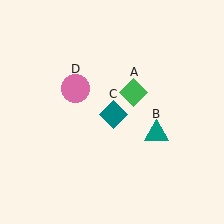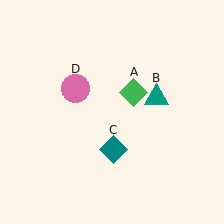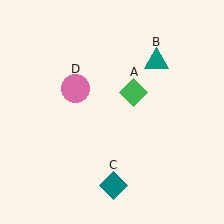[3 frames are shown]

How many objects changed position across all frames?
2 objects changed position: teal triangle (object B), teal diamond (object C).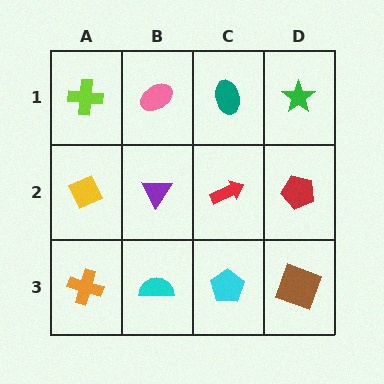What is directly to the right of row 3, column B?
A cyan pentagon.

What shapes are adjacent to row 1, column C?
A red arrow (row 2, column C), a pink ellipse (row 1, column B), a green star (row 1, column D).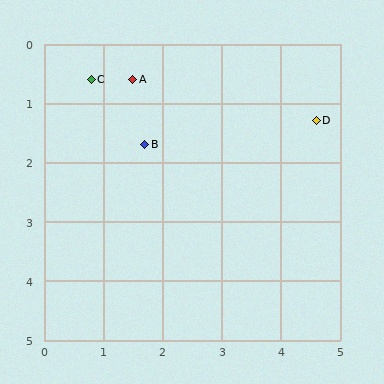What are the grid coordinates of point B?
Point B is at approximately (1.7, 1.7).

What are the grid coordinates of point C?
Point C is at approximately (0.8, 0.6).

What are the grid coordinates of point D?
Point D is at approximately (4.6, 1.3).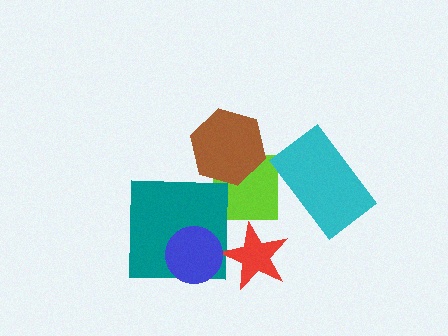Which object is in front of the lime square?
The brown hexagon is in front of the lime square.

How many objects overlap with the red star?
0 objects overlap with the red star.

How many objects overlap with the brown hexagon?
1 object overlaps with the brown hexagon.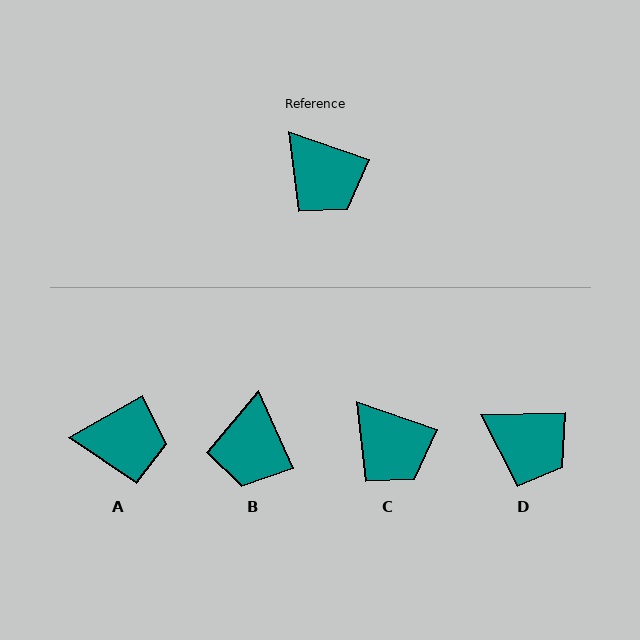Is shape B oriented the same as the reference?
No, it is off by about 47 degrees.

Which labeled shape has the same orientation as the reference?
C.